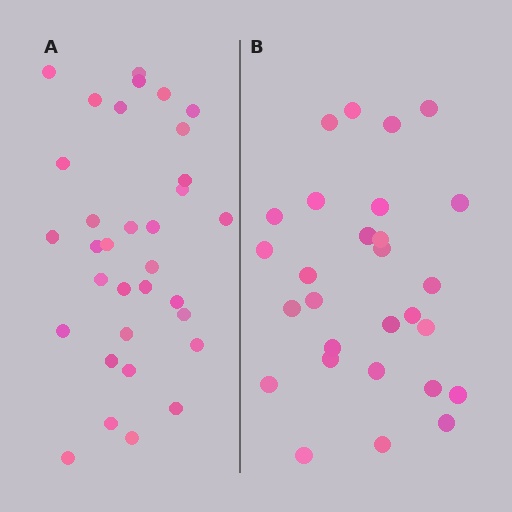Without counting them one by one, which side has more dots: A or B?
Region A (the left region) has more dots.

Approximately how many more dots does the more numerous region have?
Region A has about 5 more dots than region B.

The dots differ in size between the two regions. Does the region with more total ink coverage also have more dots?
No. Region B has more total ink coverage because its dots are larger, but region A actually contains more individual dots. Total area can be misleading — the number of items is what matters here.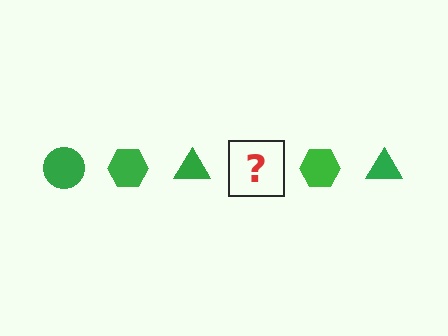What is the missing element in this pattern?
The missing element is a green circle.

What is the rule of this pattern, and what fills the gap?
The rule is that the pattern cycles through circle, hexagon, triangle shapes in green. The gap should be filled with a green circle.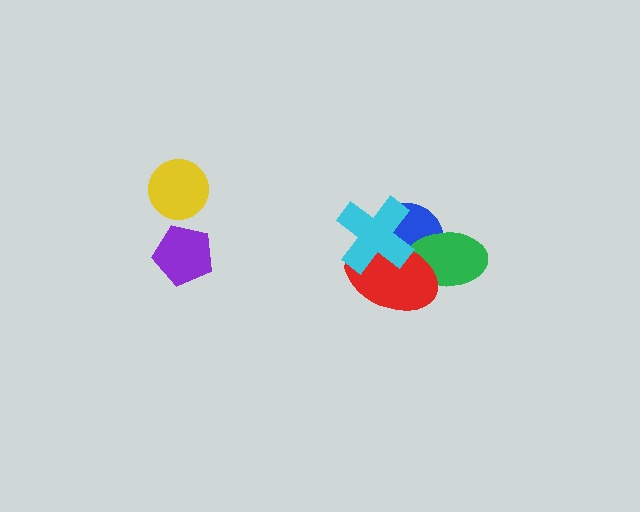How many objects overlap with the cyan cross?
2 objects overlap with the cyan cross.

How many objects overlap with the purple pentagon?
0 objects overlap with the purple pentagon.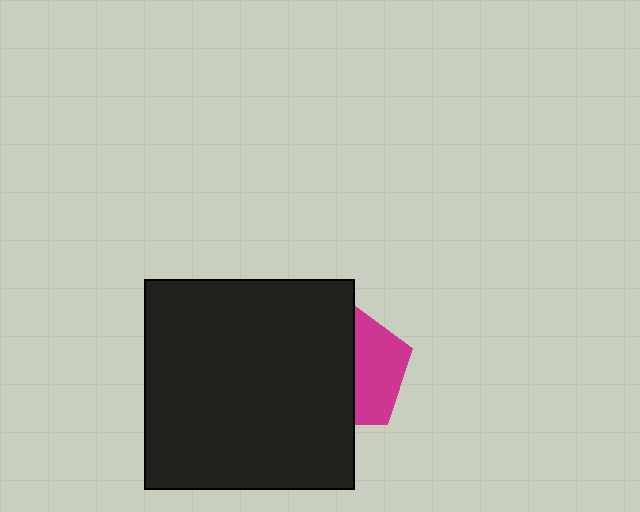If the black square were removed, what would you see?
You would see the complete magenta pentagon.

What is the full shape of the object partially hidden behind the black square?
The partially hidden object is a magenta pentagon.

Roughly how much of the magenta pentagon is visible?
A small part of it is visible (roughly 41%).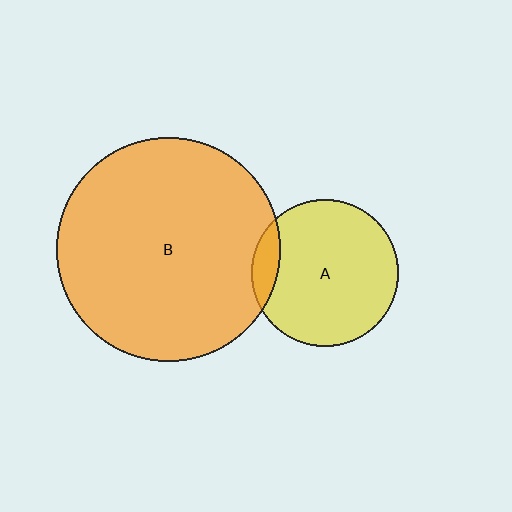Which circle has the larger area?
Circle B (orange).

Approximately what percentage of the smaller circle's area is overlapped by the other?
Approximately 10%.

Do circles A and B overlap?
Yes.